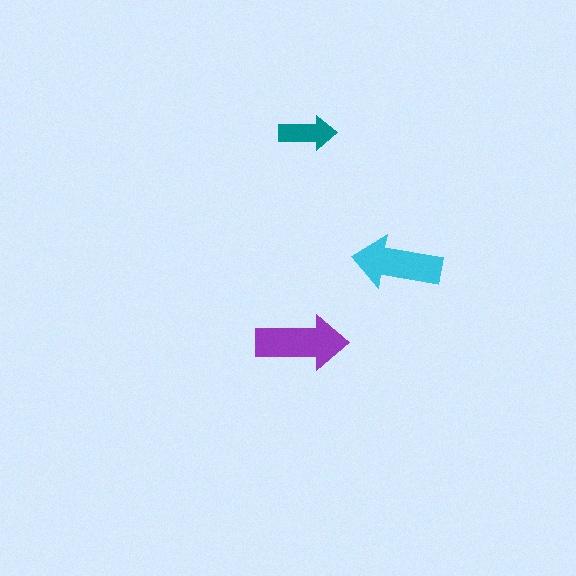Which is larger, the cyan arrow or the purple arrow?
The purple one.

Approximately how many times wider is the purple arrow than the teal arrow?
About 1.5 times wider.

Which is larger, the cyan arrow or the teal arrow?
The cyan one.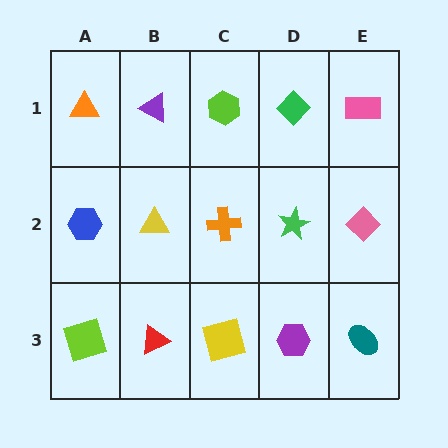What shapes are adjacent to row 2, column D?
A green diamond (row 1, column D), a purple hexagon (row 3, column D), an orange cross (row 2, column C), a pink diamond (row 2, column E).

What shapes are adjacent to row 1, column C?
An orange cross (row 2, column C), a purple triangle (row 1, column B), a green diamond (row 1, column D).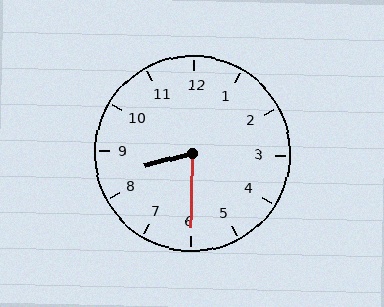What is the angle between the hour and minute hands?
Approximately 75 degrees.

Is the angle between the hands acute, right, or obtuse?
It is acute.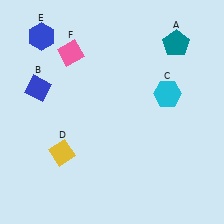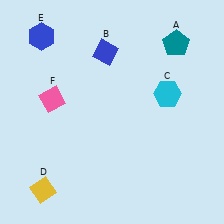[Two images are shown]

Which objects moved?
The objects that moved are: the blue diamond (B), the yellow diamond (D), the pink diamond (F).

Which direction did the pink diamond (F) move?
The pink diamond (F) moved down.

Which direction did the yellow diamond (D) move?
The yellow diamond (D) moved down.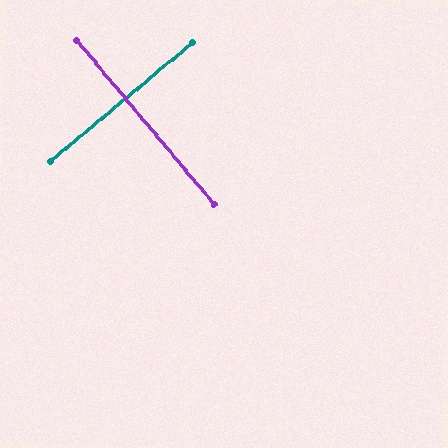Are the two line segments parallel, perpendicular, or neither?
Perpendicular — they meet at approximately 90°.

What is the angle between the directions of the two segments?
Approximately 90 degrees.